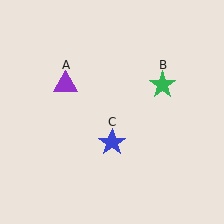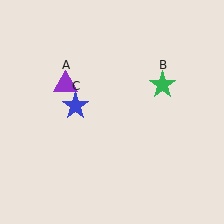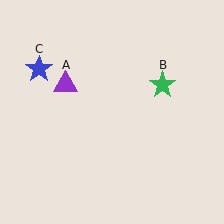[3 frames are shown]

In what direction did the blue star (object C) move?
The blue star (object C) moved up and to the left.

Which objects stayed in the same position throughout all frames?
Purple triangle (object A) and green star (object B) remained stationary.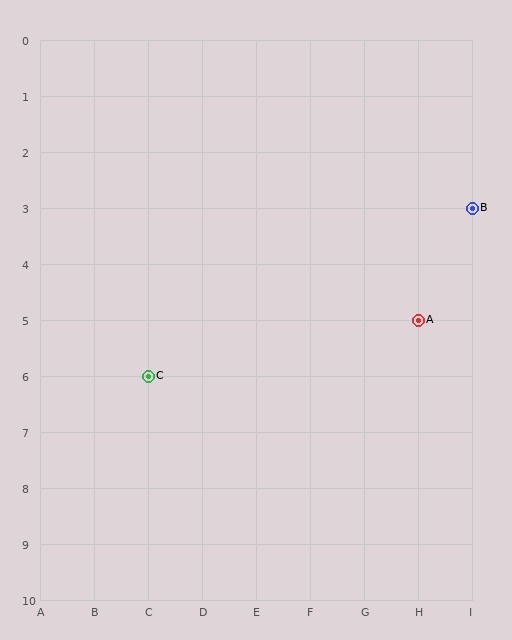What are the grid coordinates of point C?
Point C is at grid coordinates (C, 6).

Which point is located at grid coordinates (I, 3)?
Point B is at (I, 3).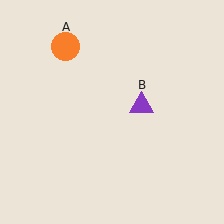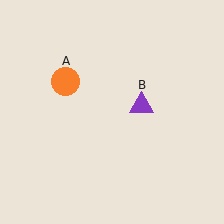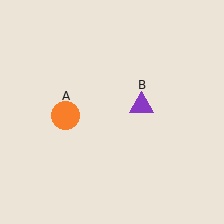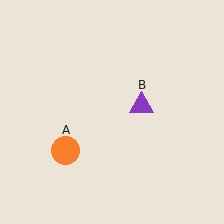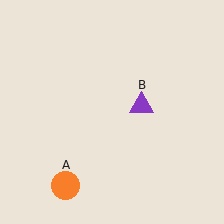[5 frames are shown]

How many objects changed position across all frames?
1 object changed position: orange circle (object A).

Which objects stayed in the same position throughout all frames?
Purple triangle (object B) remained stationary.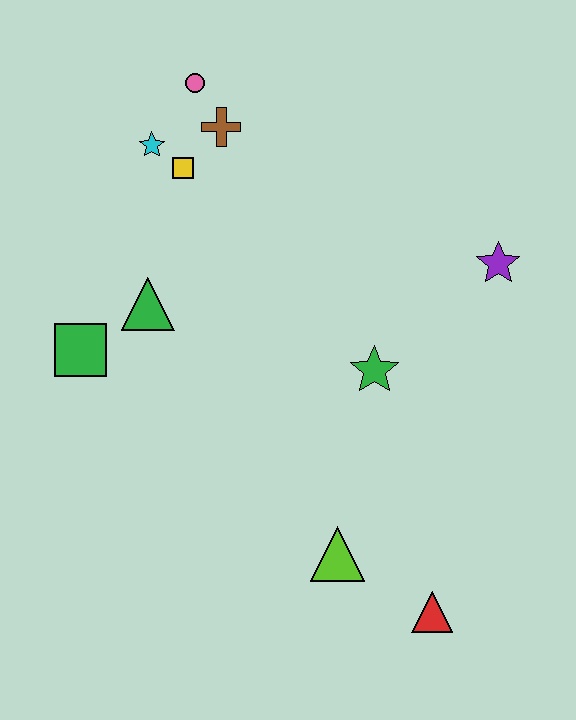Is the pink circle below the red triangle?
No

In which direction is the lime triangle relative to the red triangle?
The lime triangle is to the left of the red triangle.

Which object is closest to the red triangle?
The lime triangle is closest to the red triangle.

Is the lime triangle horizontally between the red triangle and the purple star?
No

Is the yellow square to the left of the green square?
No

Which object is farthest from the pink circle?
The red triangle is farthest from the pink circle.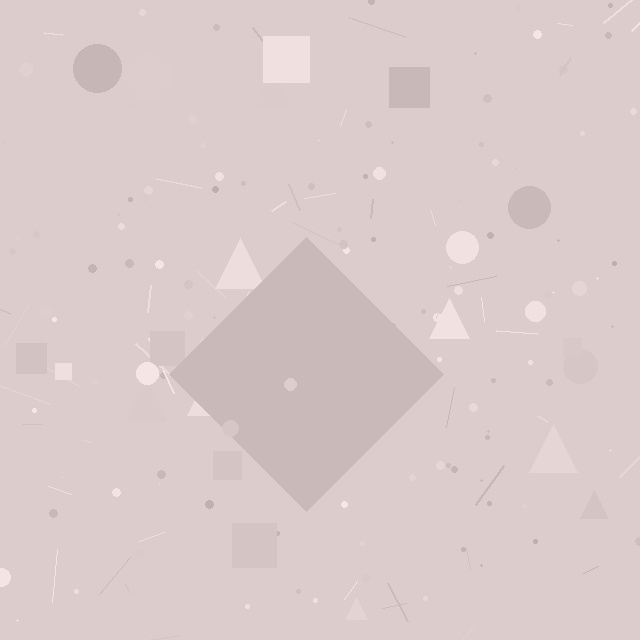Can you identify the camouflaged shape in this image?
The camouflaged shape is a diamond.